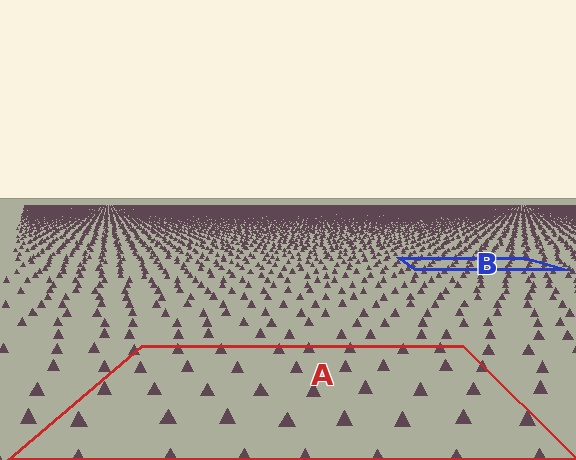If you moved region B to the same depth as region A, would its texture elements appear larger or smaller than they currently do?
They would appear larger. At a closer depth, the same texture elements are projected at a bigger on-screen size.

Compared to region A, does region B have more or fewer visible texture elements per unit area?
Region B has more texture elements per unit area — they are packed more densely because it is farther away.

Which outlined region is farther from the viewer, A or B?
Region B is farther from the viewer — the texture elements inside it appear smaller and more densely packed.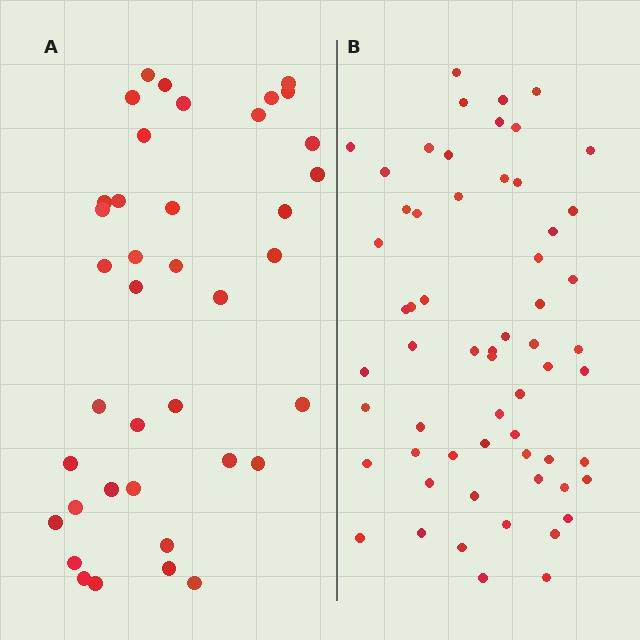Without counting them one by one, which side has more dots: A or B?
Region B (the right region) has more dots.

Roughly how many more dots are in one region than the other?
Region B has approximately 20 more dots than region A.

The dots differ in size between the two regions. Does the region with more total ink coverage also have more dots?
No. Region A has more total ink coverage because its dots are larger, but region B actually contains more individual dots. Total area can be misleading — the number of items is what matters here.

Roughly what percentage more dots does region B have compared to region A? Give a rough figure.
About 55% more.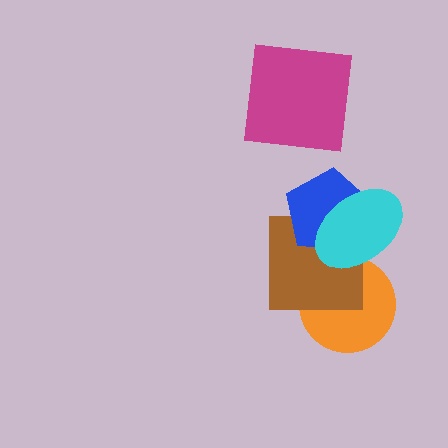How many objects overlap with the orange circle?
2 objects overlap with the orange circle.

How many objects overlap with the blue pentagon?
2 objects overlap with the blue pentagon.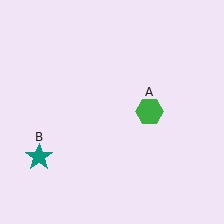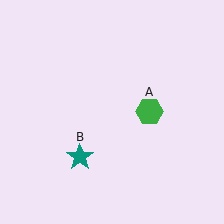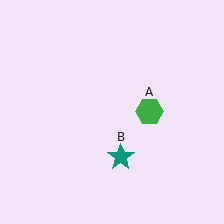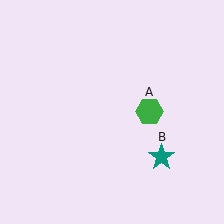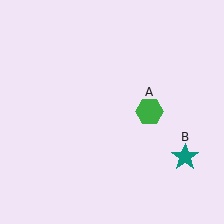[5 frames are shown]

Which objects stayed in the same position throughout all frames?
Green hexagon (object A) remained stationary.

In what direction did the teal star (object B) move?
The teal star (object B) moved right.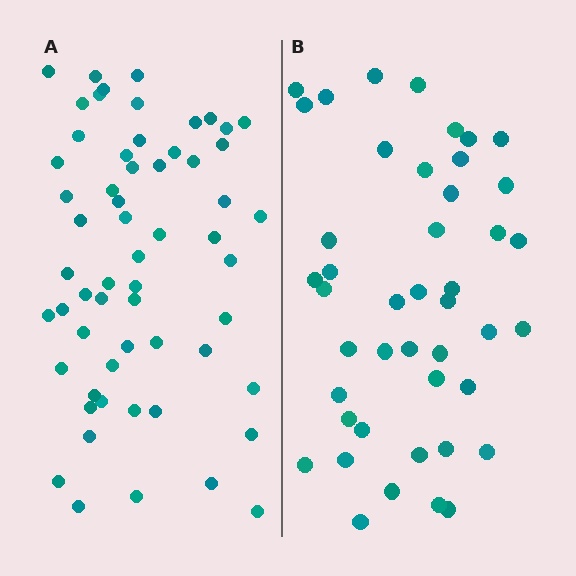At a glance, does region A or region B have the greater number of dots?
Region A (the left region) has more dots.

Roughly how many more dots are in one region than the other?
Region A has approximately 15 more dots than region B.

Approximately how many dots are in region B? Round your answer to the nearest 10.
About 40 dots. (The exact count is 44, which rounds to 40.)